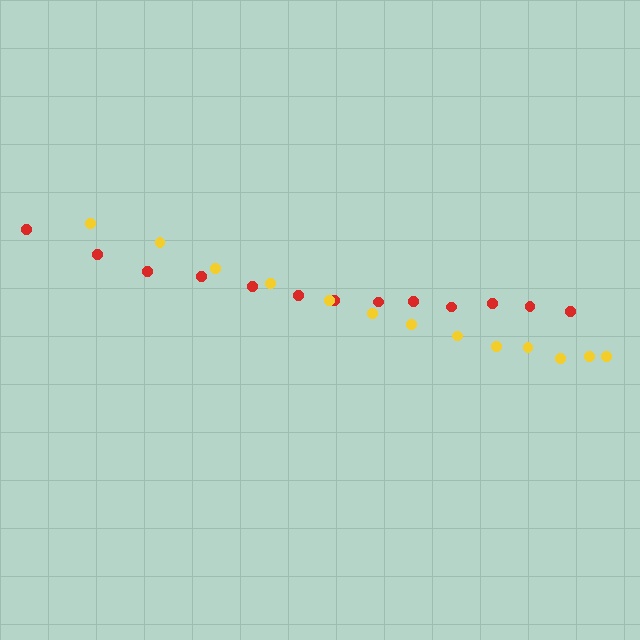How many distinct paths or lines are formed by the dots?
There are 2 distinct paths.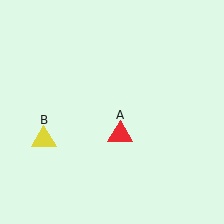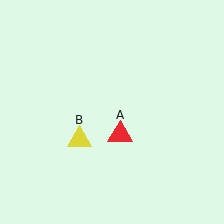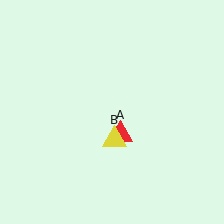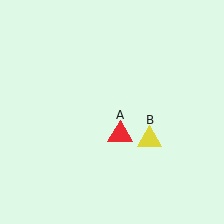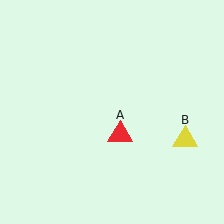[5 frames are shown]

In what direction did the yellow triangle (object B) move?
The yellow triangle (object B) moved right.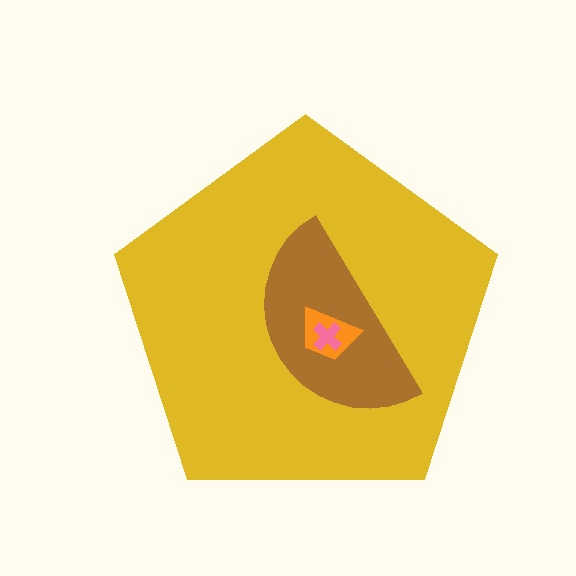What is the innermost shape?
The pink cross.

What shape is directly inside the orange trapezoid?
The pink cross.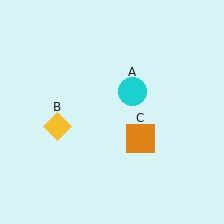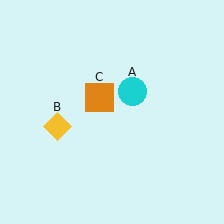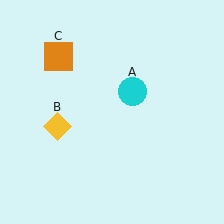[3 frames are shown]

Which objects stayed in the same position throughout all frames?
Cyan circle (object A) and yellow diamond (object B) remained stationary.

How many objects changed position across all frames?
1 object changed position: orange square (object C).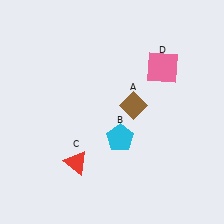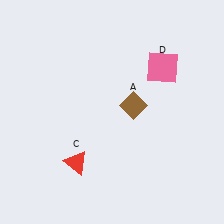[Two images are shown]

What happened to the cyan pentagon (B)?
The cyan pentagon (B) was removed in Image 2. It was in the bottom-right area of Image 1.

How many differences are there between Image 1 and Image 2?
There is 1 difference between the two images.